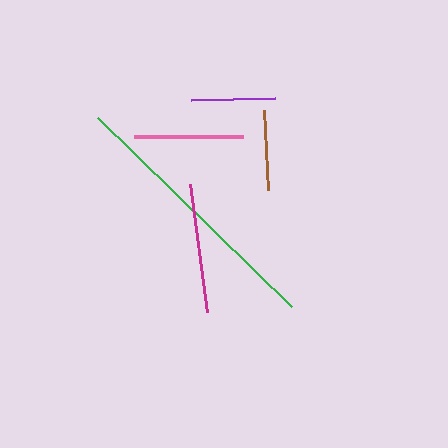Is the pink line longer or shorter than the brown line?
The pink line is longer than the brown line.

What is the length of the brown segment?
The brown segment is approximately 80 pixels long.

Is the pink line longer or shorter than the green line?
The green line is longer than the pink line.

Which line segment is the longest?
The green line is the longest at approximately 271 pixels.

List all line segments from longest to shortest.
From longest to shortest: green, magenta, pink, purple, brown.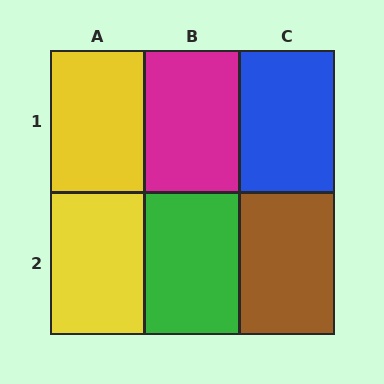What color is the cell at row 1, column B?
Magenta.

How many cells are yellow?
2 cells are yellow.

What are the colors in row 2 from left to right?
Yellow, green, brown.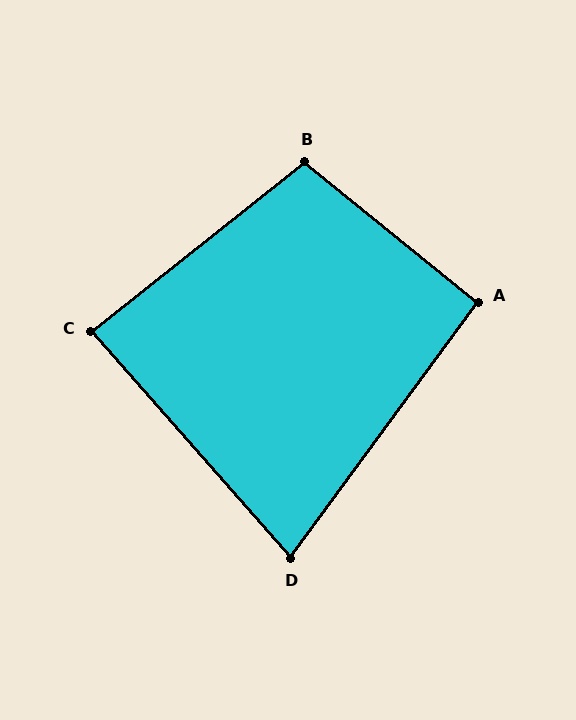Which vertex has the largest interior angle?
B, at approximately 103 degrees.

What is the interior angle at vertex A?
Approximately 93 degrees (approximately right).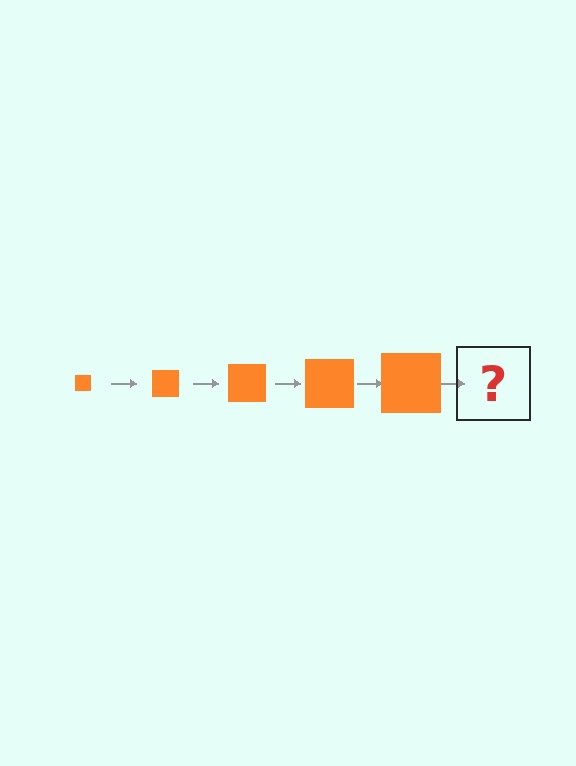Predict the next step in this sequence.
The next step is an orange square, larger than the previous one.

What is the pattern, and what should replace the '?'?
The pattern is that the square gets progressively larger each step. The '?' should be an orange square, larger than the previous one.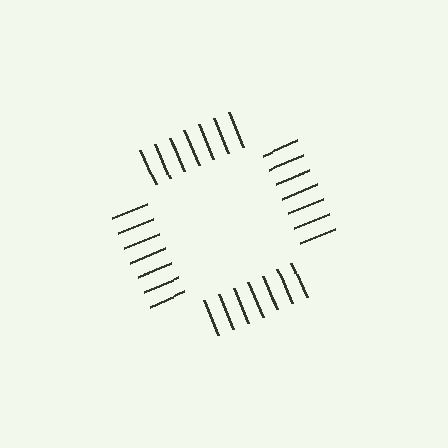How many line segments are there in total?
28 — 7 along each of the 4 edges.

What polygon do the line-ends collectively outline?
An illusory square — the line segments terminate on its edges but no continuous stroke is drawn.